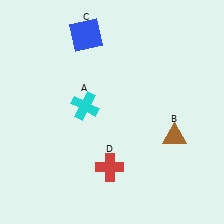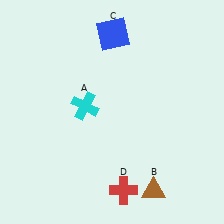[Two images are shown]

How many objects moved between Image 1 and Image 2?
3 objects moved between the two images.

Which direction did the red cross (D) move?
The red cross (D) moved down.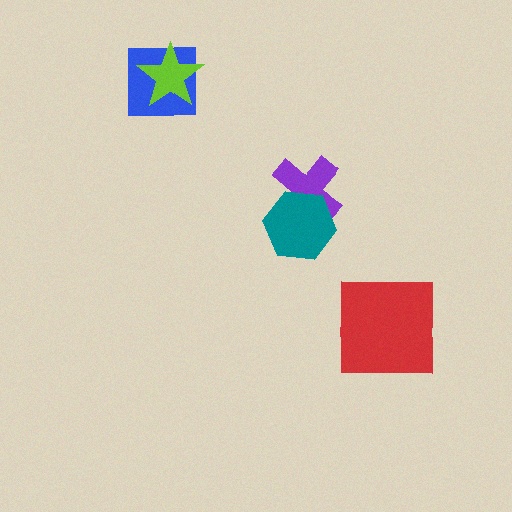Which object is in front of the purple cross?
The teal hexagon is in front of the purple cross.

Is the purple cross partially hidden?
Yes, it is partially covered by another shape.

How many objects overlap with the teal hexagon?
1 object overlaps with the teal hexagon.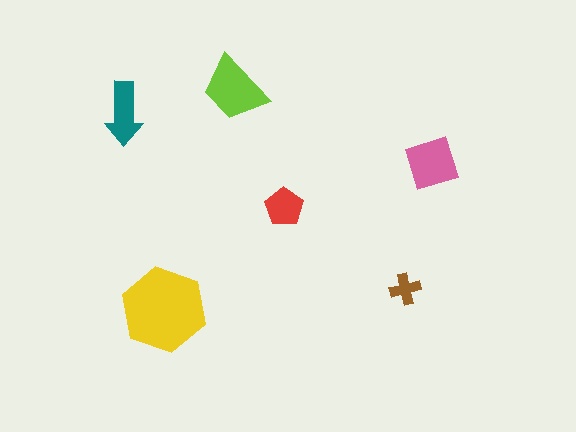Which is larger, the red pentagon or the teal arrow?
The teal arrow.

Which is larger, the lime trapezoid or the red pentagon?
The lime trapezoid.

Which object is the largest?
The yellow hexagon.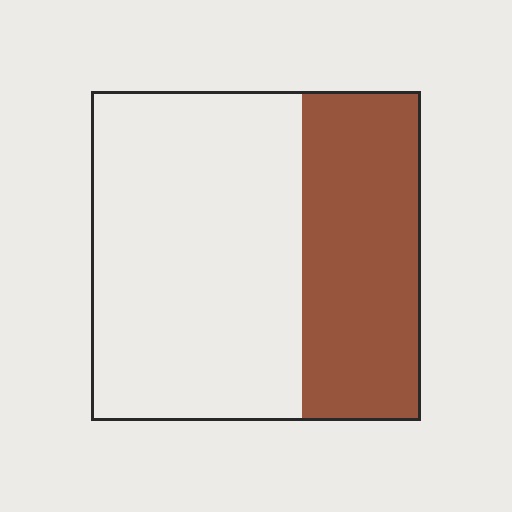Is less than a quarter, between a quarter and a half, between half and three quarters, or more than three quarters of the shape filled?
Between a quarter and a half.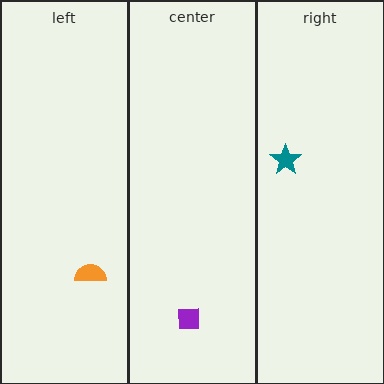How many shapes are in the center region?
1.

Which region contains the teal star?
The right region.